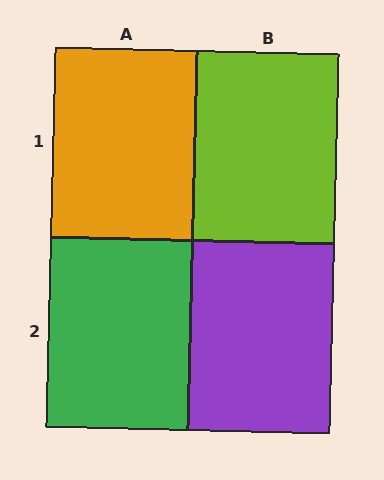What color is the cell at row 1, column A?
Orange.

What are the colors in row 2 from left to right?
Green, purple.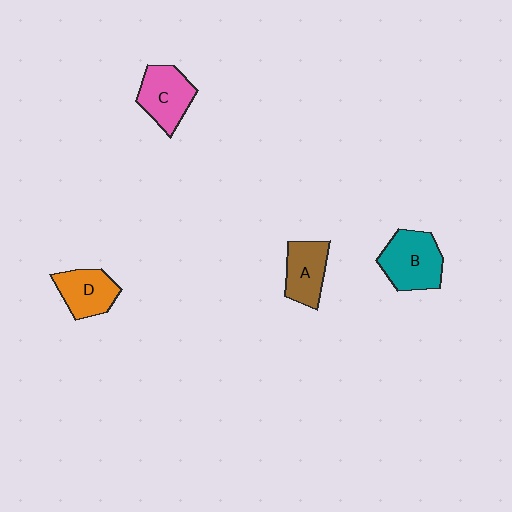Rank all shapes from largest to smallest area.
From largest to smallest: B (teal), C (pink), D (orange), A (brown).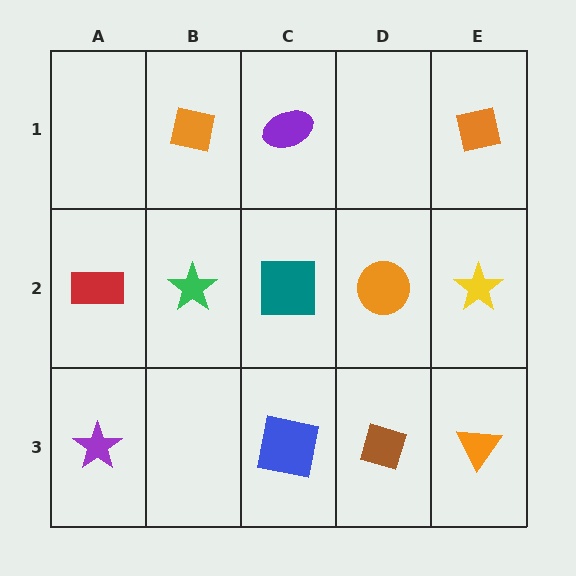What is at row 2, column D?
An orange circle.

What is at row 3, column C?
A blue square.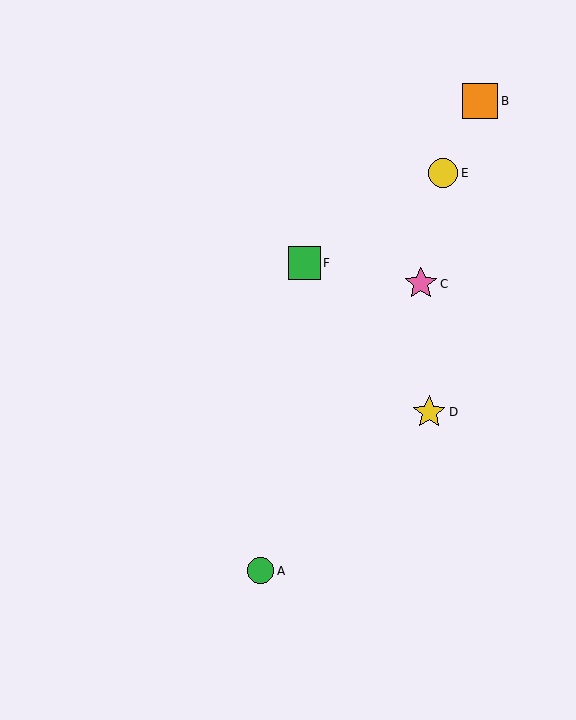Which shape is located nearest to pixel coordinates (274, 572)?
The green circle (labeled A) at (261, 571) is nearest to that location.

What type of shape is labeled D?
Shape D is a yellow star.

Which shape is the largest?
The orange square (labeled B) is the largest.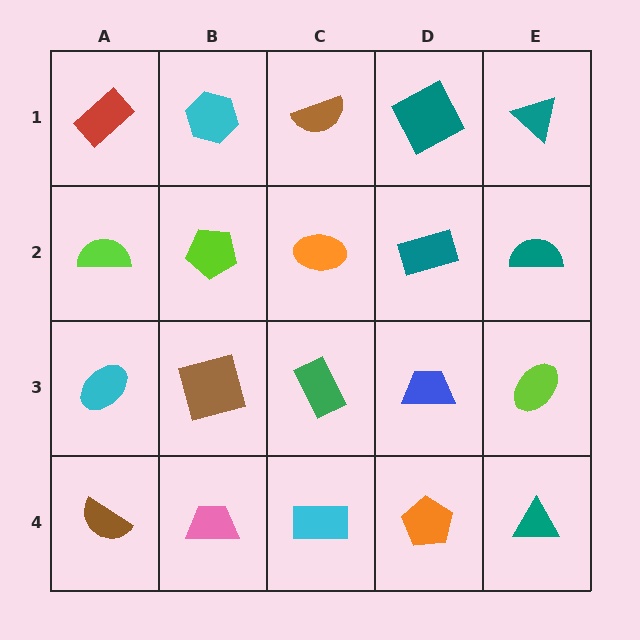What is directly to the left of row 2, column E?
A teal rectangle.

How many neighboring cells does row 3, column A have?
3.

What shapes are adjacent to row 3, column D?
A teal rectangle (row 2, column D), an orange pentagon (row 4, column D), a green rectangle (row 3, column C), a lime ellipse (row 3, column E).